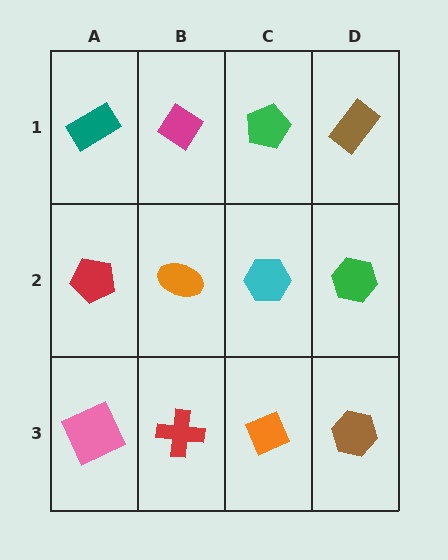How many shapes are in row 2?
4 shapes.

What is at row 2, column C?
A cyan hexagon.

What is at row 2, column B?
An orange ellipse.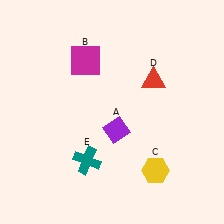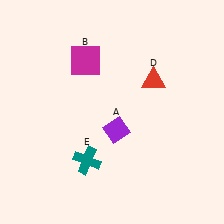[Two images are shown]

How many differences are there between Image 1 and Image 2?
There is 1 difference between the two images.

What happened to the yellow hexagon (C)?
The yellow hexagon (C) was removed in Image 2. It was in the bottom-right area of Image 1.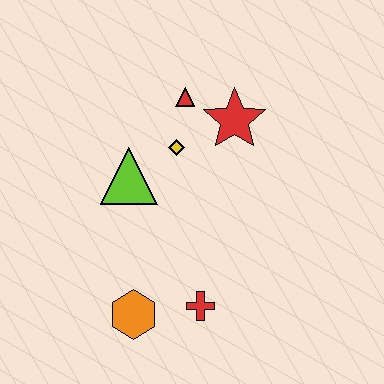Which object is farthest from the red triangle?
The orange hexagon is farthest from the red triangle.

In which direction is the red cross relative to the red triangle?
The red cross is below the red triangle.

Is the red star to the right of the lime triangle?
Yes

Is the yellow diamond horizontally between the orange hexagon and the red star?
Yes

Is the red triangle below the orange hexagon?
No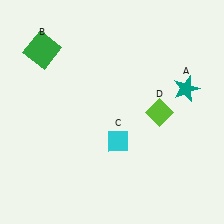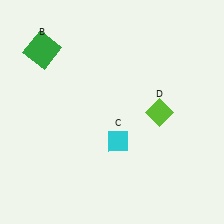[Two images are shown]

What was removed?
The teal star (A) was removed in Image 2.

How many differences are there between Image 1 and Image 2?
There is 1 difference between the two images.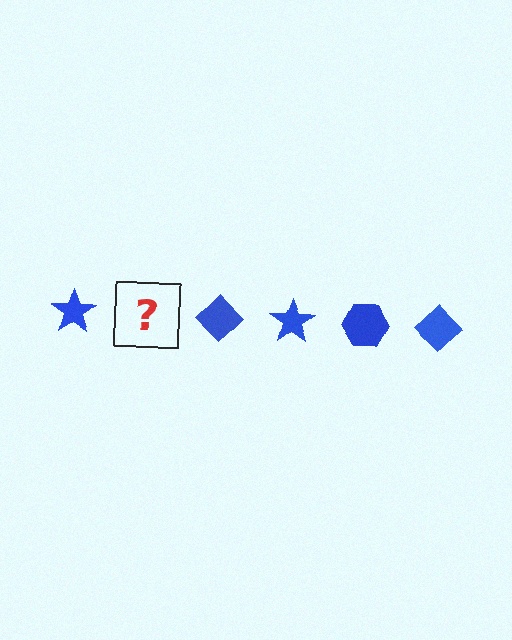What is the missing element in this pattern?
The missing element is a blue hexagon.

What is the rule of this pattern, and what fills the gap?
The rule is that the pattern cycles through star, hexagon, diamond shapes in blue. The gap should be filled with a blue hexagon.